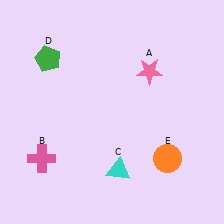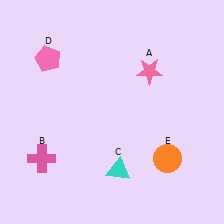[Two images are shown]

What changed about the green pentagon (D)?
In Image 1, D is green. In Image 2, it changed to pink.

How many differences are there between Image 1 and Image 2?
There is 1 difference between the two images.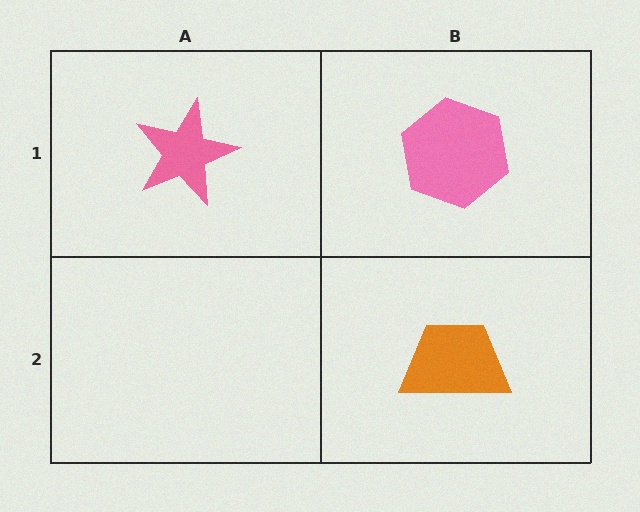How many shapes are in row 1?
2 shapes.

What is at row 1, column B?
A pink hexagon.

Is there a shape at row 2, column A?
No, that cell is empty.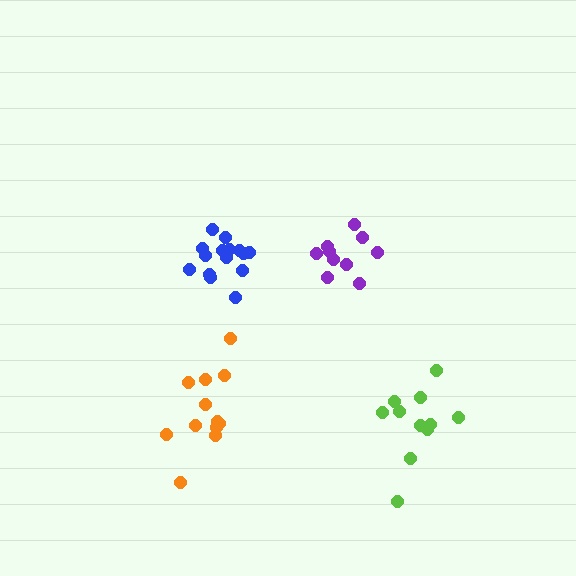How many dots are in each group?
Group 1: 12 dots, Group 2: 11 dots, Group 3: 10 dots, Group 4: 15 dots (48 total).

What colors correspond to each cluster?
The clusters are colored: orange, lime, purple, blue.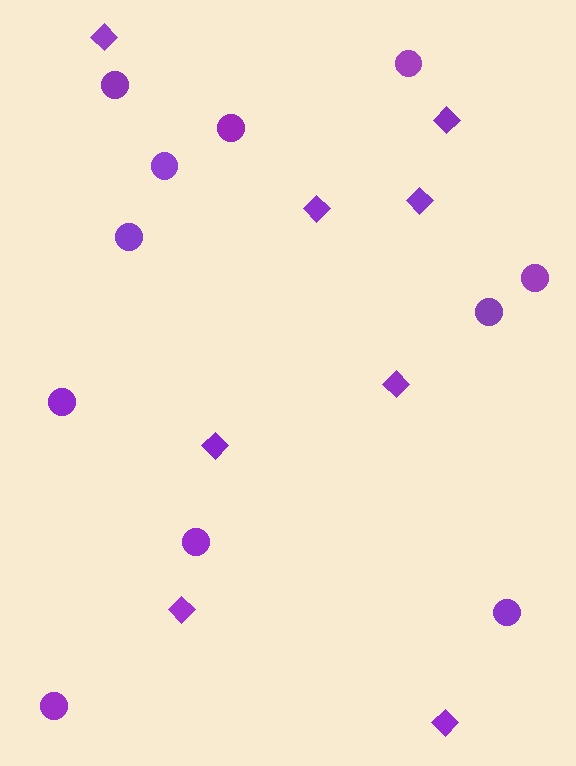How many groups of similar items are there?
There are 2 groups: one group of circles (11) and one group of diamonds (8).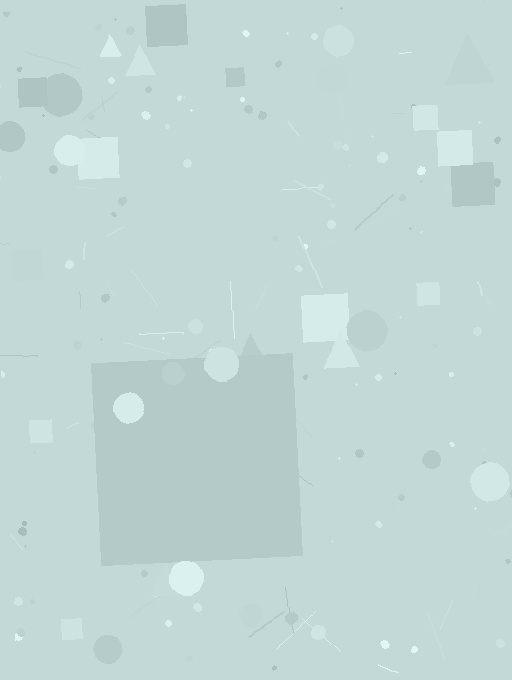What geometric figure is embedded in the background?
A square is embedded in the background.